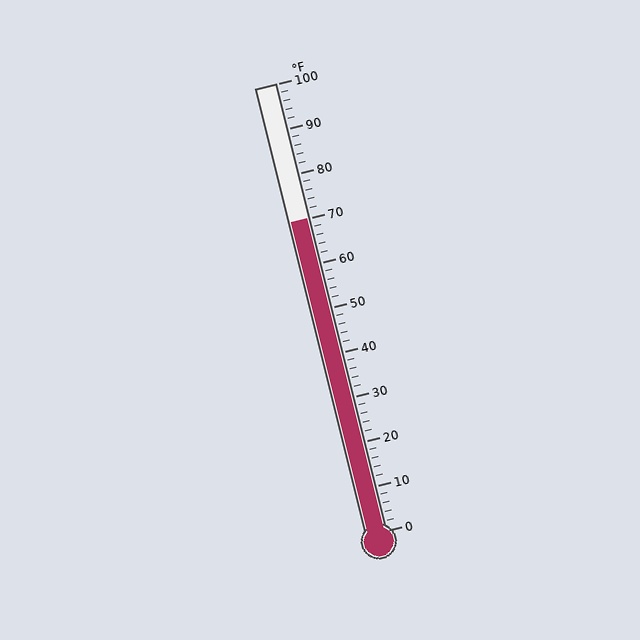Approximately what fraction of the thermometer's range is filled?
The thermometer is filled to approximately 70% of its range.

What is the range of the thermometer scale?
The thermometer scale ranges from 0°F to 100°F.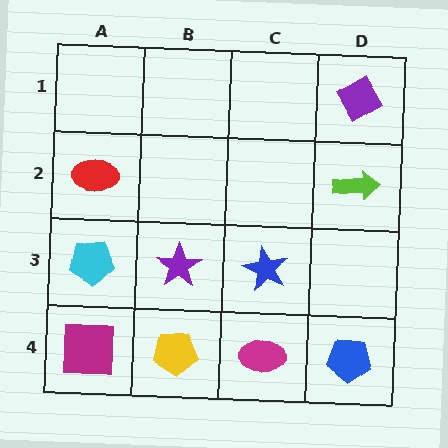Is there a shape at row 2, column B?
No, that cell is empty.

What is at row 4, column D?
A blue pentagon.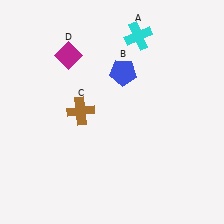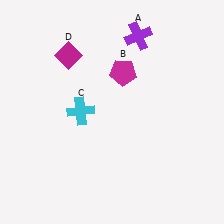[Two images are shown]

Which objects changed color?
A changed from cyan to purple. B changed from blue to magenta. C changed from brown to cyan.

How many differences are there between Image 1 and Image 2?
There are 3 differences between the two images.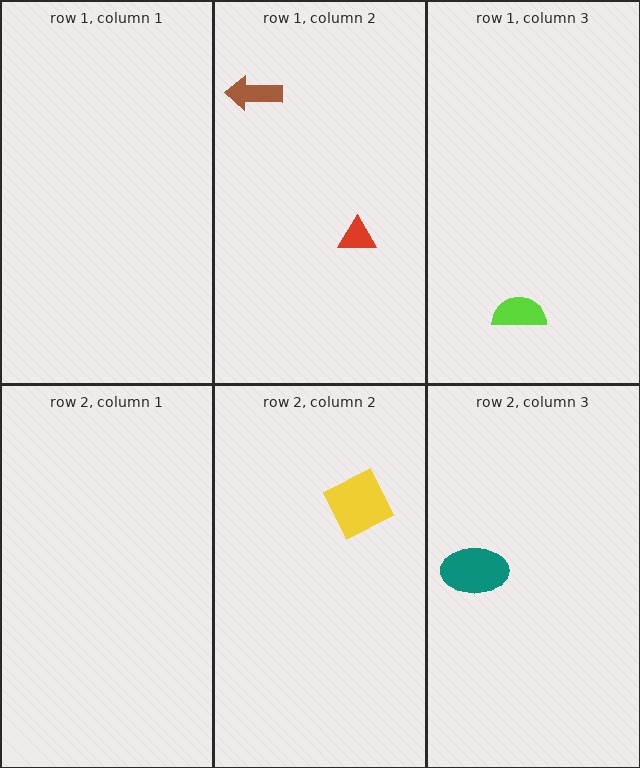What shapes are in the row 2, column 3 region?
The teal ellipse.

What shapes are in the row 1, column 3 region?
The lime semicircle.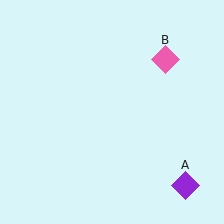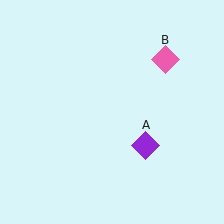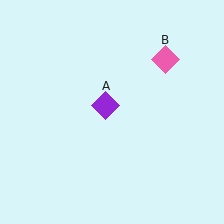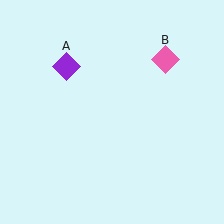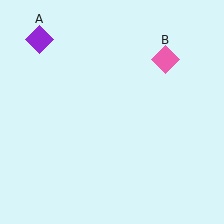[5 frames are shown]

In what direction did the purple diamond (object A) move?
The purple diamond (object A) moved up and to the left.